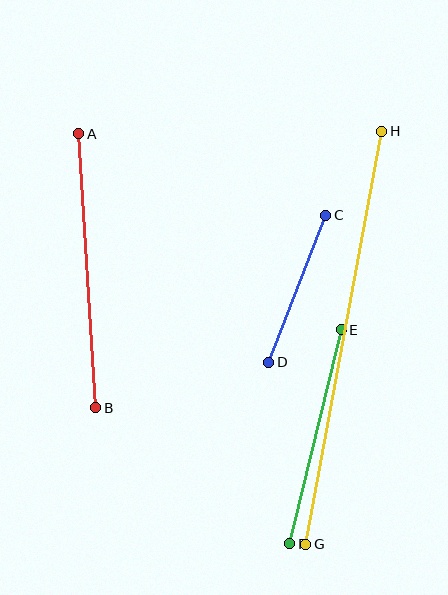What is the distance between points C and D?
The distance is approximately 157 pixels.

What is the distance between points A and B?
The distance is approximately 275 pixels.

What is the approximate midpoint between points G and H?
The midpoint is at approximately (344, 338) pixels.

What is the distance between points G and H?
The distance is approximately 420 pixels.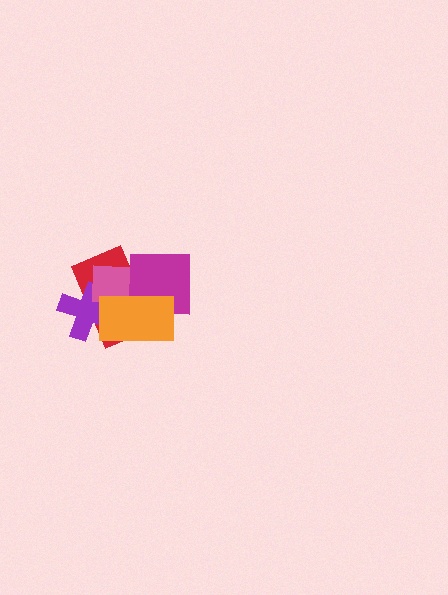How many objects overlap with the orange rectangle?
4 objects overlap with the orange rectangle.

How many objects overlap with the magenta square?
3 objects overlap with the magenta square.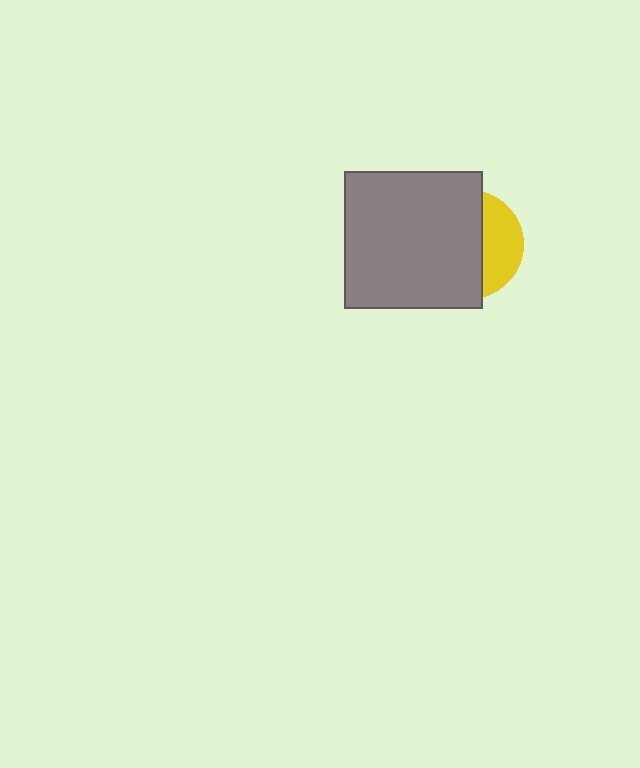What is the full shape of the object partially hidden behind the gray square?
The partially hidden object is a yellow circle.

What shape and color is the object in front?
The object in front is a gray square.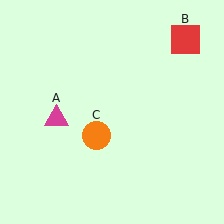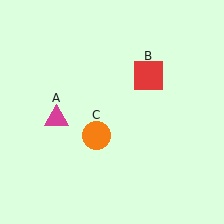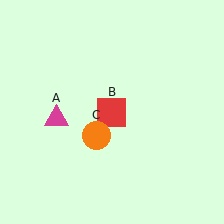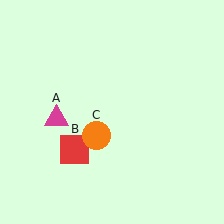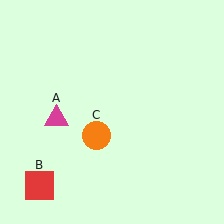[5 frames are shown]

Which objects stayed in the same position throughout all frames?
Magenta triangle (object A) and orange circle (object C) remained stationary.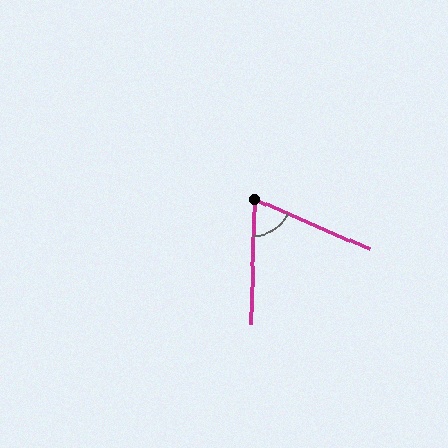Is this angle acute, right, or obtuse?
It is acute.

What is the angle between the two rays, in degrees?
Approximately 68 degrees.